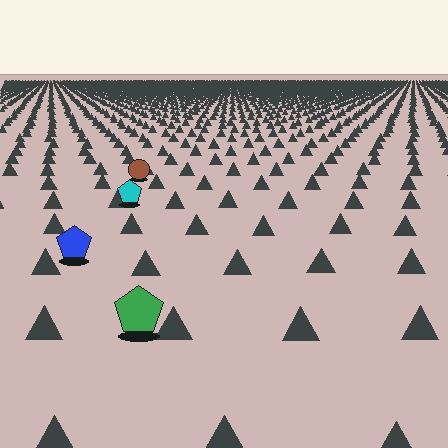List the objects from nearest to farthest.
From nearest to farthest: the green pentagon, the blue pentagon, the cyan pentagon, the brown circle.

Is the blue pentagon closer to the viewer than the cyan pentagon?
Yes. The blue pentagon is closer — you can tell from the texture gradient: the ground texture is coarser near it.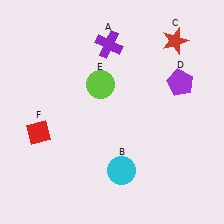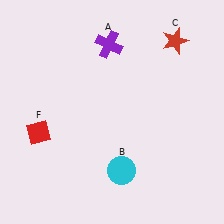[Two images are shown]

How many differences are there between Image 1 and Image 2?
There are 2 differences between the two images.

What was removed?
The lime circle (E), the purple pentagon (D) were removed in Image 2.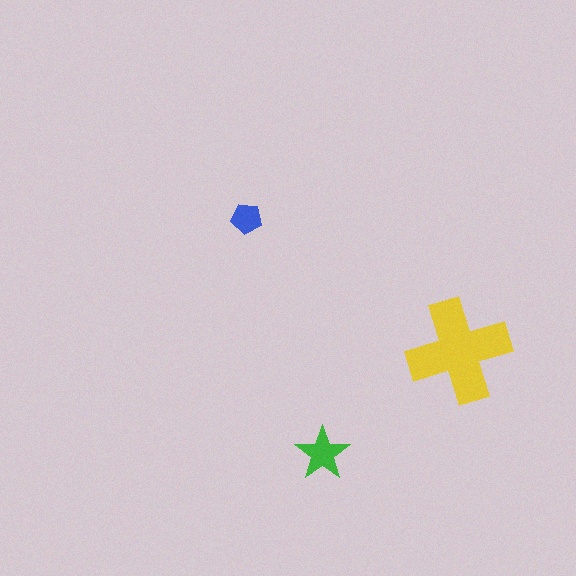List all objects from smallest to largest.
The blue pentagon, the green star, the yellow cross.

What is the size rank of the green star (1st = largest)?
2nd.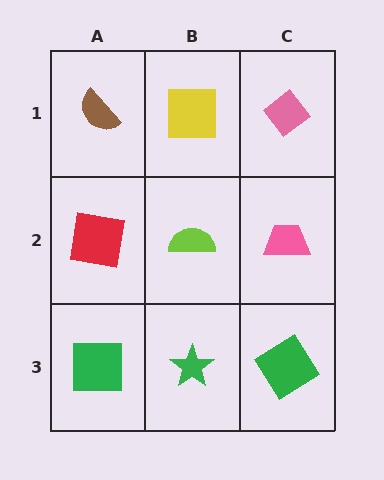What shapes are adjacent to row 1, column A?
A red square (row 2, column A), a yellow square (row 1, column B).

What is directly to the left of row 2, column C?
A lime semicircle.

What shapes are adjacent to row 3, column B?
A lime semicircle (row 2, column B), a green square (row 3, column A), a green diamond (row 3, column C).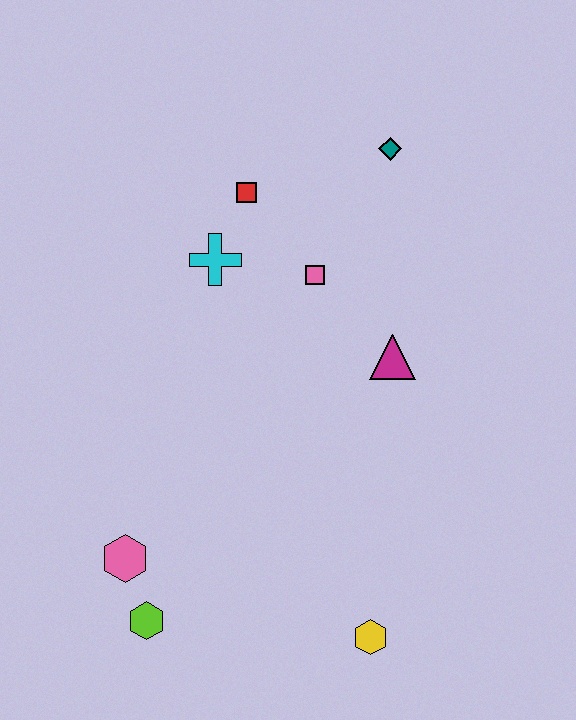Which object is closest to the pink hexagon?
The lime hexagon is closest to the pink hexagon.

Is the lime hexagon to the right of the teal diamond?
No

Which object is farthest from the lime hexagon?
The teal diamond is farthest from the lime hexagon.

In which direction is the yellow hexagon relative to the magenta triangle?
The yellow hexagon is below the magenta triangle.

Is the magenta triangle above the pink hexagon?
Yes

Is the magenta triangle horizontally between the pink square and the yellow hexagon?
No